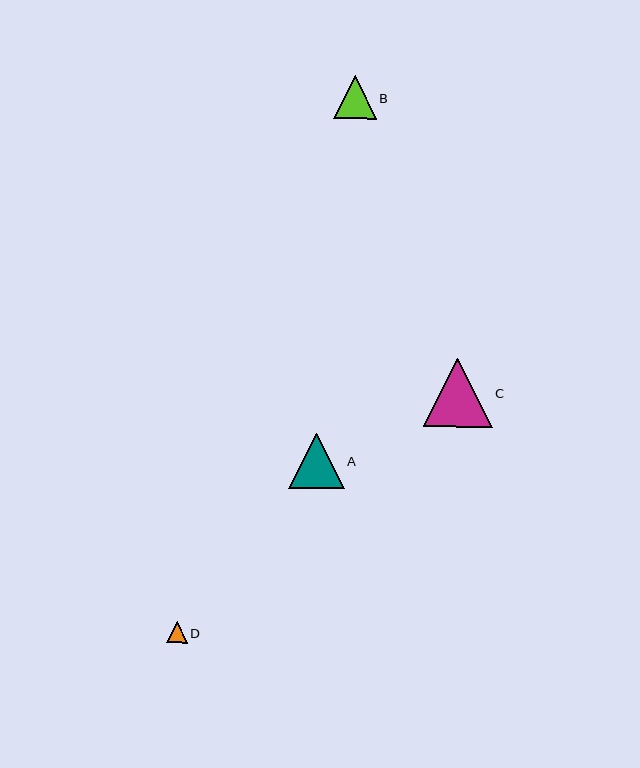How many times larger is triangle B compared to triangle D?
Triangle B is approximately 2.1 times the size of triangle D.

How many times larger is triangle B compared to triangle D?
Triangle B is approximately 2.1 times the size of triangle D.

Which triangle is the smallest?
Triangle D is the smallest with a size of approximately 21 pixels.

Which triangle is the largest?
Triangle C is the largest with a size of approximately 69 pixels.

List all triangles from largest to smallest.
From largest to smallest: C, A, B, D.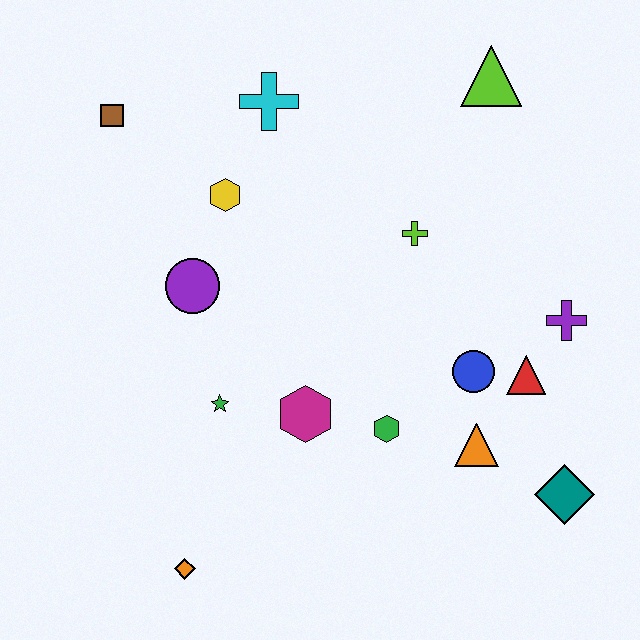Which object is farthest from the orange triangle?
The brown square is farthest from the orange triangle.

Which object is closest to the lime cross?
The blue circle is closest to the lime cross.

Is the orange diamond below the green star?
Yes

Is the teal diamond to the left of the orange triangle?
No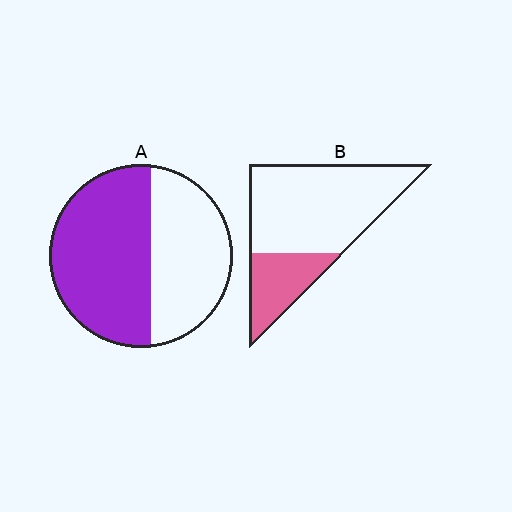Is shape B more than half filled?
No.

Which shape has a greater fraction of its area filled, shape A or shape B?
Shape A.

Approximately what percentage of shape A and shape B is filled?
A is approximately 55% and B is approximately 25%.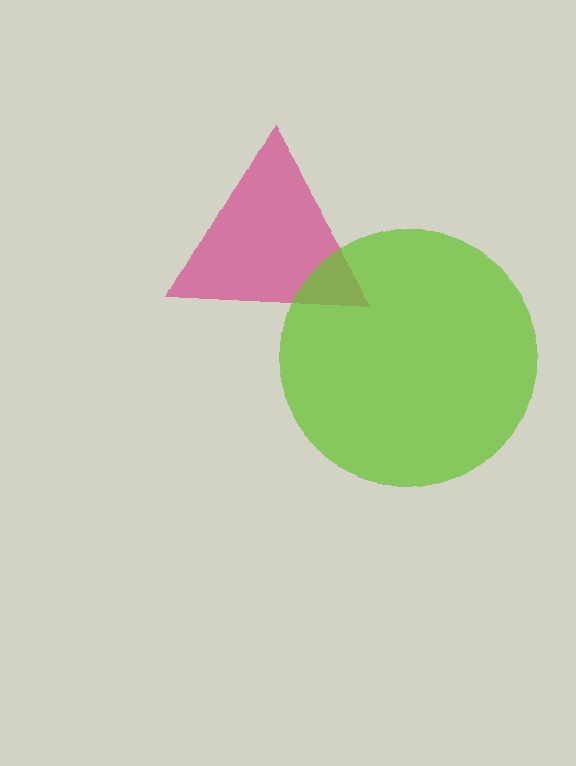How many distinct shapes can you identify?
There are 2 distinct shapes: a magenta triangle, a lime circle.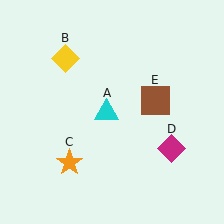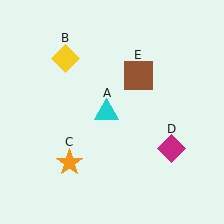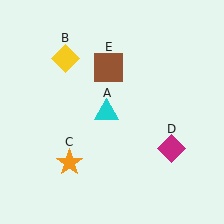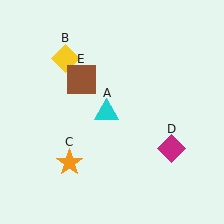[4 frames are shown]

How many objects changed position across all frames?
1 object changed position: brown square (object E).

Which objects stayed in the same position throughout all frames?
Cyan triangle (object A) and yellow diamond (object B) and orange star (object C) and magenta diamond (object D) remained stationary.